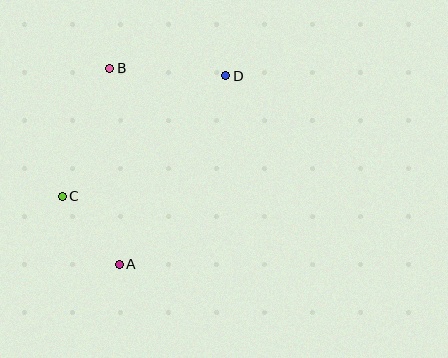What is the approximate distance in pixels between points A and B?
The distance between A and B is approximately 196 pixels.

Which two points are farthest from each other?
Points A and D are farthest from each other.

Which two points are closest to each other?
Points A and C are closest to each other.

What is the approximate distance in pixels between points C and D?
The distance between C and D is approximately 203 pixels.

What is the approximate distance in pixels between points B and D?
The distance between B and D is approximately 116 pixels.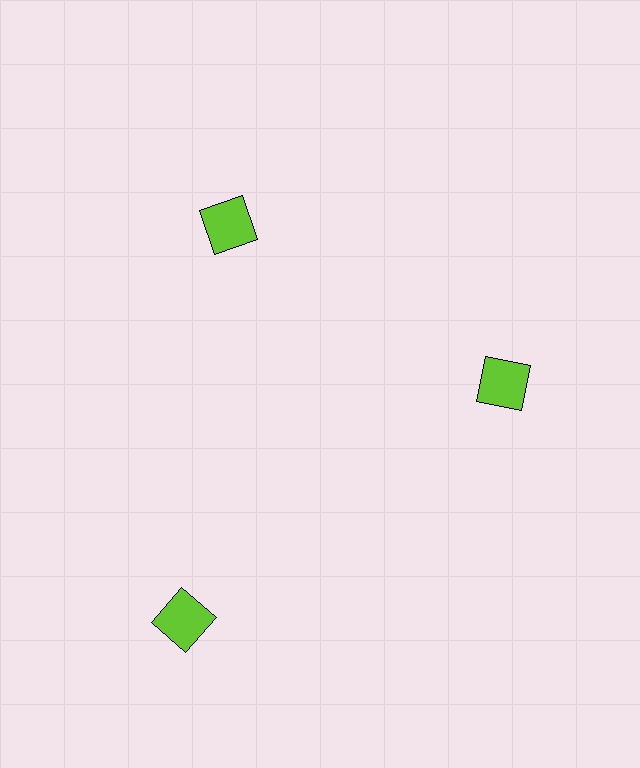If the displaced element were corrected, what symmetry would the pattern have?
It would have 3-fold rotational symmetry — the pattern would map onto itself every 120 degrees.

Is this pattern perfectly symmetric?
No. The 3 lime squares are arranged in a ring, but one element near the 7 o'clock position is pushed outward from the center, breaking the 3-fold rotational symmetry.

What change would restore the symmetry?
The symmetry would be restored by moving it inward, back onto the ring so that all 3 squares sit at equal angles and equal distance from the center.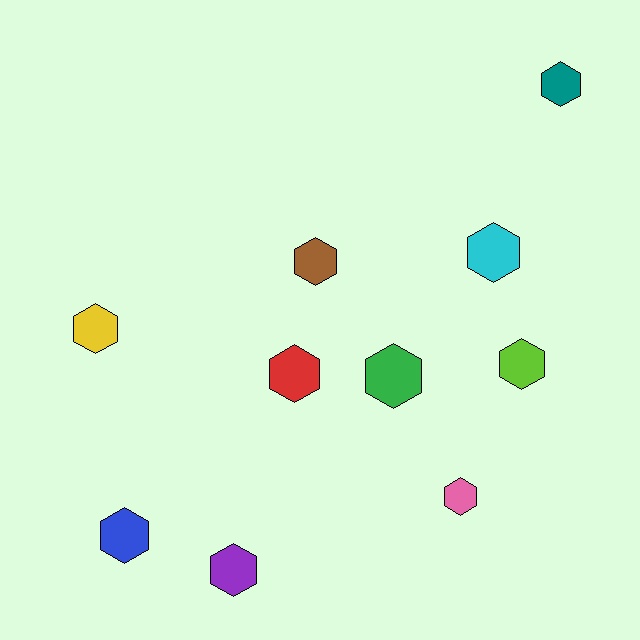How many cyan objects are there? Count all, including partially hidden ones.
There is 1 cyan object.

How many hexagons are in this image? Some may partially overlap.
There are 10 hexagons.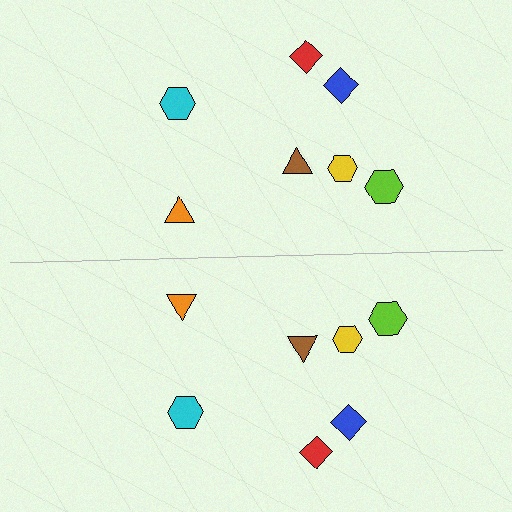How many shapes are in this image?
There are 14 shapes in this image.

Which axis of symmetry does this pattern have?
The pattern has a horizontal axis of symmetry running through the center of the image.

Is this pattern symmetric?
Yes, this pattern has bilateral (reflection) symmetry.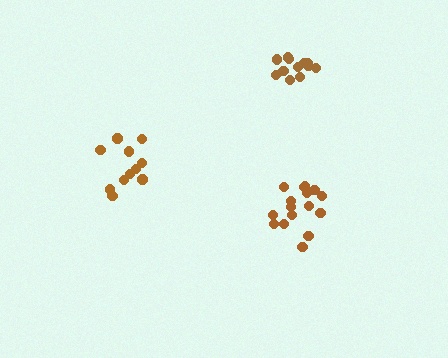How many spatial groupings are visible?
There are 3 spatial groupings.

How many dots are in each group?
Group 1: 16 dots, Group 2: 12 dots, Group 3: 11 dots (39 total).